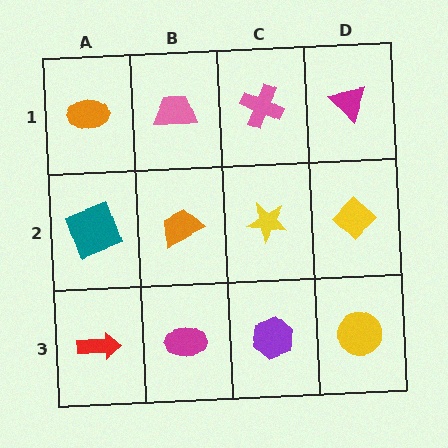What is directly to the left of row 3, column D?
A purple hexagon.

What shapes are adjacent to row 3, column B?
An orange trapezoid (row 2, column B), a red arrow (row 3, column A), a purple hexagon (row 3, column C).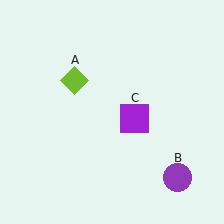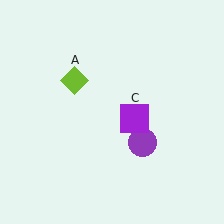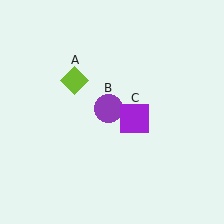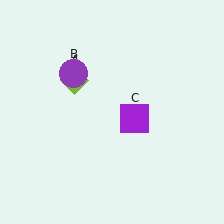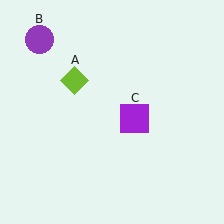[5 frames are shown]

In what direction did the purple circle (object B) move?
The purple circle (object B) moved up and to the left.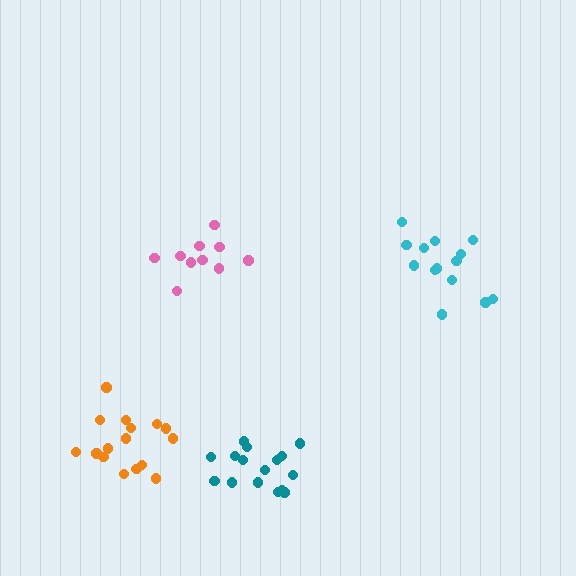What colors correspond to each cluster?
The clusters are colored: teal, cyan, orange, pink.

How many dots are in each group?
Group 1: 16 dots, Group 2: 14 dots, Group 3: 16 dots, Group 4: 10 dots (56 total).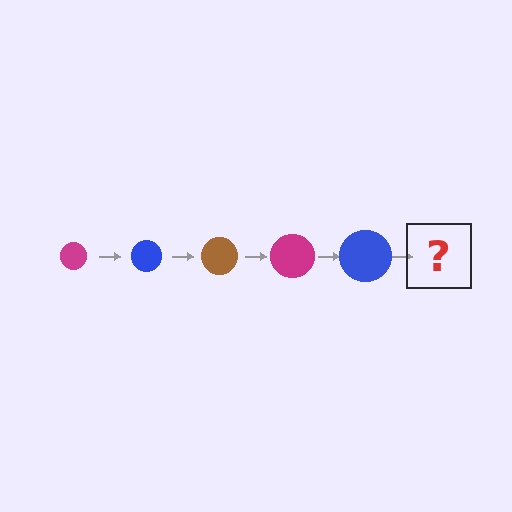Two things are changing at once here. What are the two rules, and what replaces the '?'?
The two rules are that the circle grows larger each step and the color cycles through magenta, blue, and brown. The '?' should be a brown circle, larger than the previous one.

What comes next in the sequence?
The next element should be a brown circle, larger than the previous one.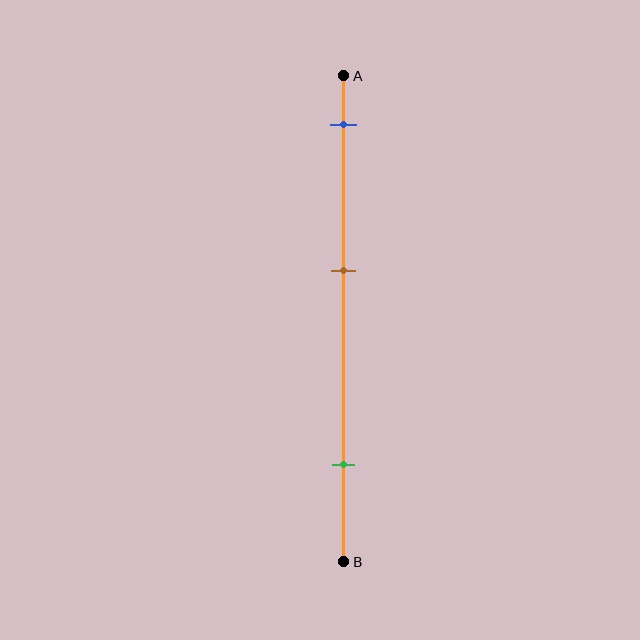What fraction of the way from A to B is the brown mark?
The brown mark is approximately 40% (0.4) of the way from A to B.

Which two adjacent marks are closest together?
The blue and brown marks are the closest adjacent pair.